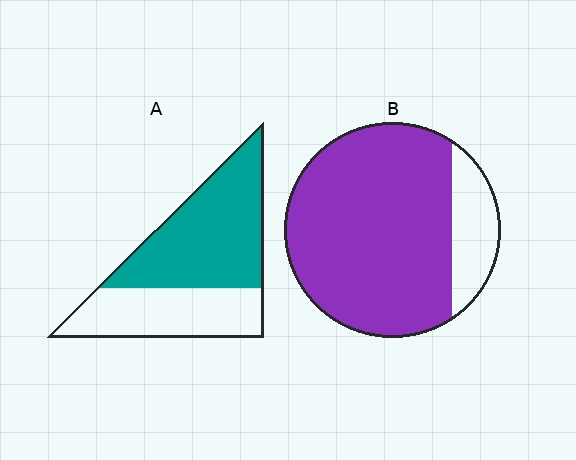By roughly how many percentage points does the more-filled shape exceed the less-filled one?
By roughly 25 percentage points (B over A).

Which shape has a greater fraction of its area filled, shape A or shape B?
Shape B.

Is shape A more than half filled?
Yes.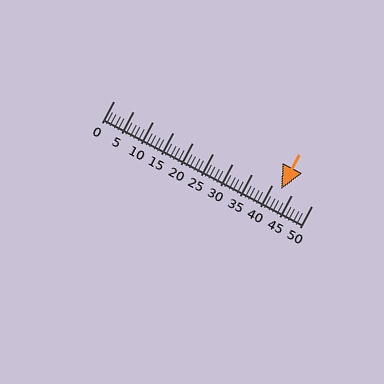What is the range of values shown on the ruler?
The ruler shows values from 0 to 50.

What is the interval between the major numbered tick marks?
The major tick marks are spaced 5 units apart.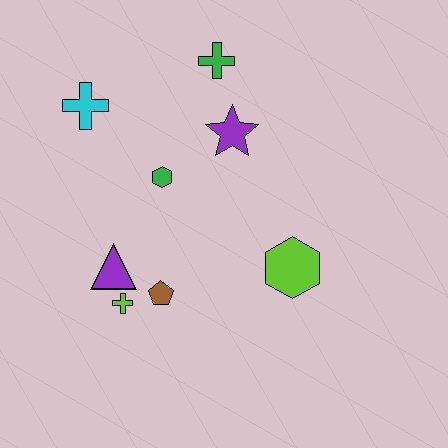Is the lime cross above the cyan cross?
No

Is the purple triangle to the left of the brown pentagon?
Yes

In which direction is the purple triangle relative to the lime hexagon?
The purple triangle is to the left of the lime hexagon.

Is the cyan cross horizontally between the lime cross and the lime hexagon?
No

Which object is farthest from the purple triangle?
The green cross is farthest from the purple triangle.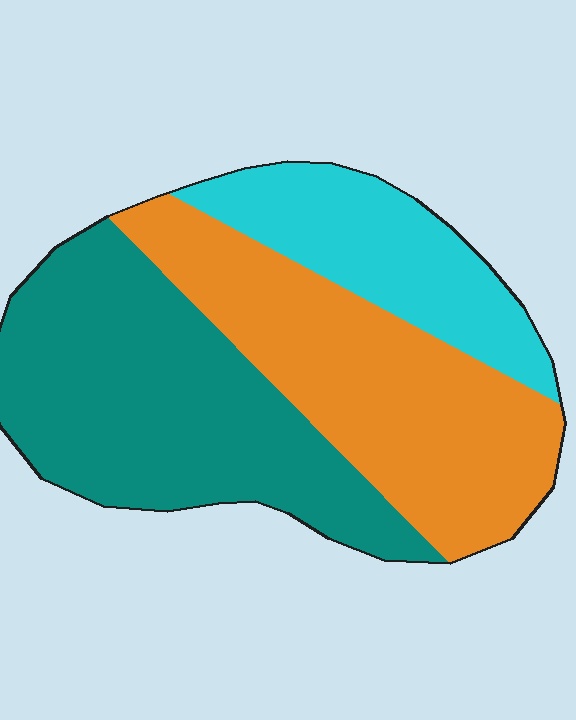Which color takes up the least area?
Cyan, at roughly 20%.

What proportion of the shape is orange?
Orange takes up about three eighths (3/8) of the shape.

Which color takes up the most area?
Teal, at roughly 40%.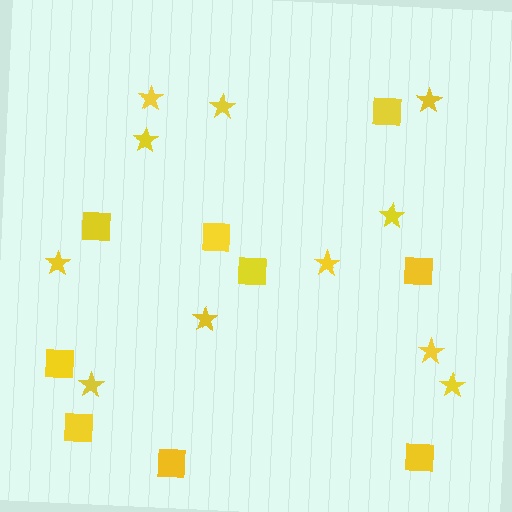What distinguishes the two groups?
There are 2 groups: one group of squares (9) and one group of stars (11).